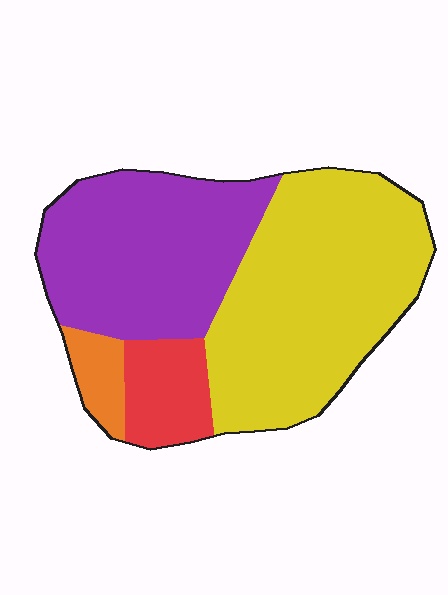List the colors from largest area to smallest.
From largest to smallest: yellow, purple, red, orange.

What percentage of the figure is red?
Red covers 10% of the figure.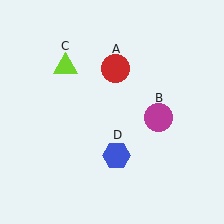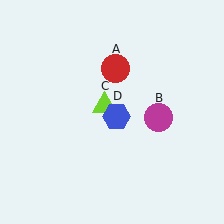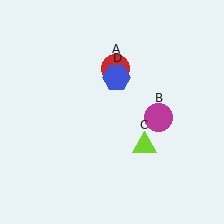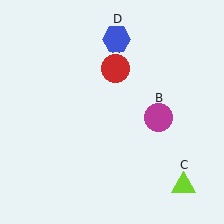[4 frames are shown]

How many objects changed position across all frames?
2 objects changed position: lime triangle (object C), blue hexagon (object D).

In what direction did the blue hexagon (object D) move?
The blue hexagon (object D) moved up.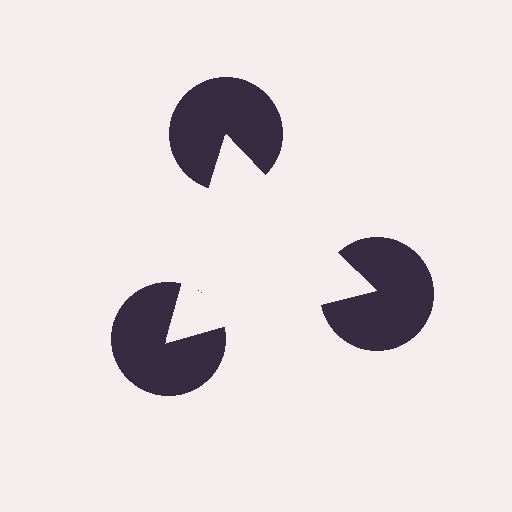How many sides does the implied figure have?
3 sides.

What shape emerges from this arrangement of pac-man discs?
An illusory triangle — its edges are inferred from the aligned wedge cuts in the pac-man discs, not physically drawn.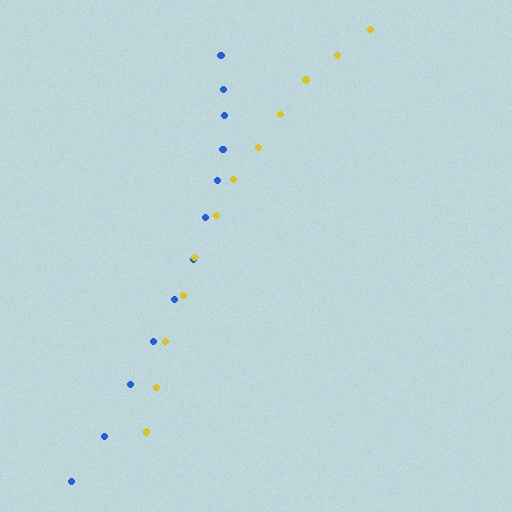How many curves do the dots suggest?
There are 2 distinct paths.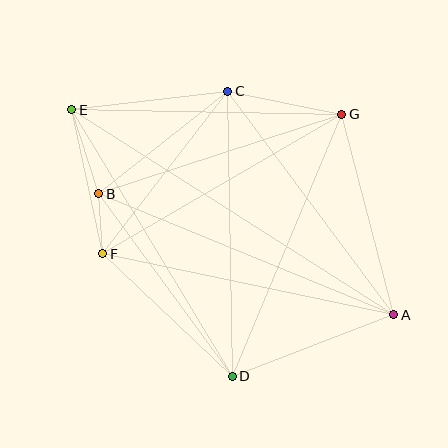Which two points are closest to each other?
Points B and F are closest to each other.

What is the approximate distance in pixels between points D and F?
The distance between D and F is approximately 179 pixels.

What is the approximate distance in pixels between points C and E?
The distance between C and E is approximately 157 pixels.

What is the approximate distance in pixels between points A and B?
The distance between A and B is approximately 319 pixels.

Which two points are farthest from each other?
Points A and E are farthest from each other.